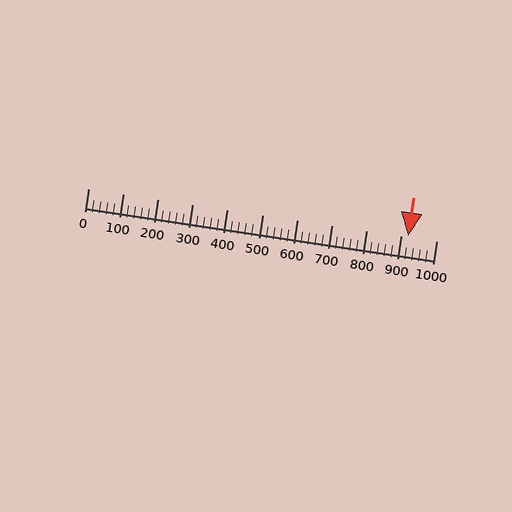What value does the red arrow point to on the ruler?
The red arrow points to approximately 920.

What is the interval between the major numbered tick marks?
The major tick marks are spaced 100 units apart.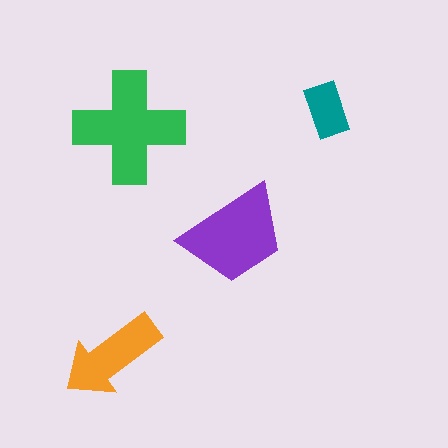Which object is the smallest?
The teal rectangle.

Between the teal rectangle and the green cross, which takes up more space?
The green cross.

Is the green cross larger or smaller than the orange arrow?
Larger.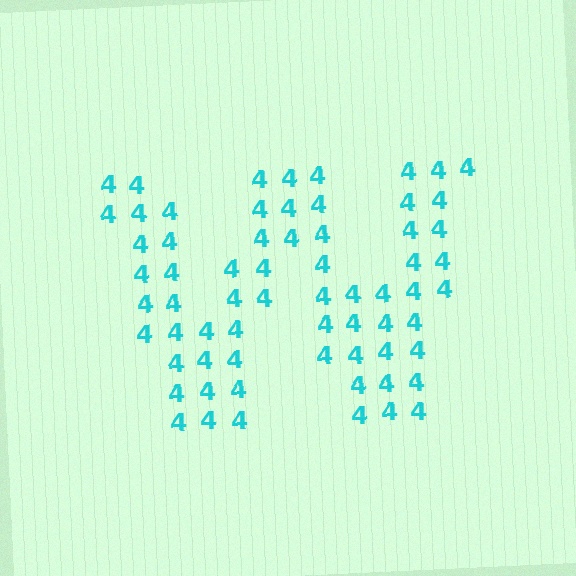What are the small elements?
The small elements are digit 4's.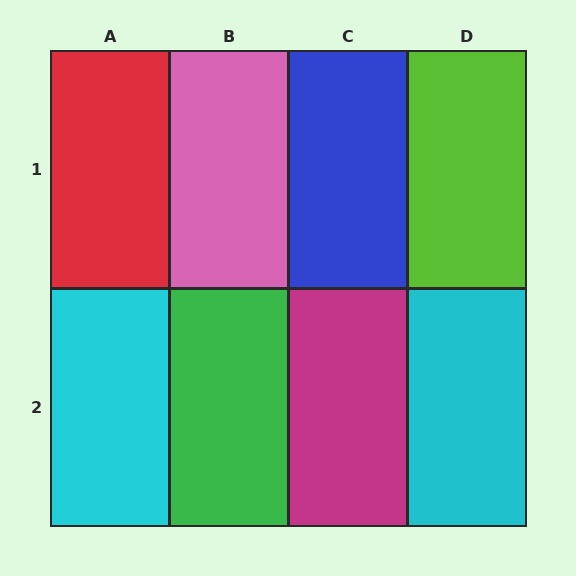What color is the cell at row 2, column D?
Cyan.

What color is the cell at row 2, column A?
Cyan.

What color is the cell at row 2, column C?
Magenta.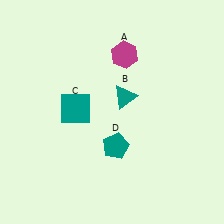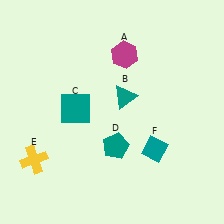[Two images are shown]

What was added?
A yellow cross (E), a teal diamond (F) were added in Image 2.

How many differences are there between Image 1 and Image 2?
There are 2 differences between the two images.